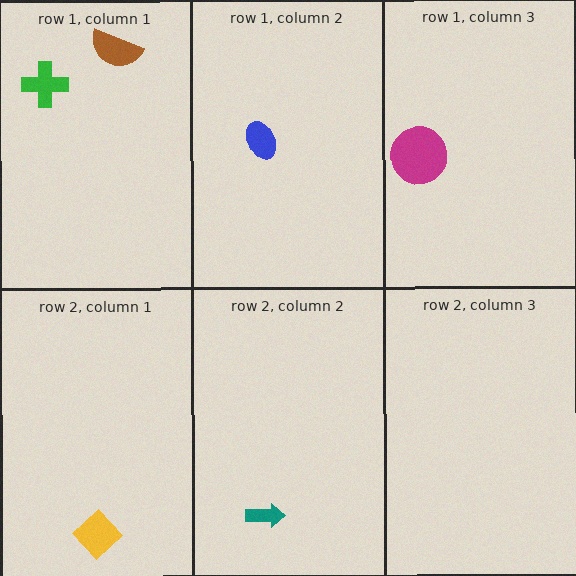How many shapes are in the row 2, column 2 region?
1.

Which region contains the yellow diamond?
The row 2, column 1 region.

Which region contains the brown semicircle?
The row 1, column 1 region.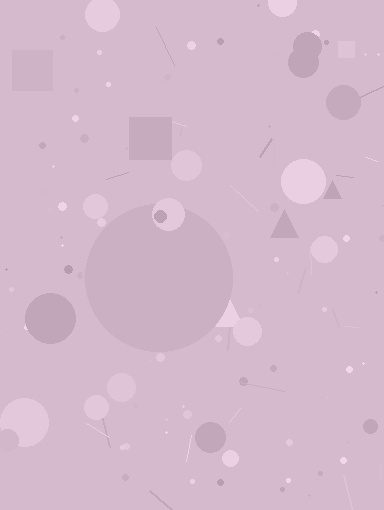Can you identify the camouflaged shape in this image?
The camouflaged shape is a circle.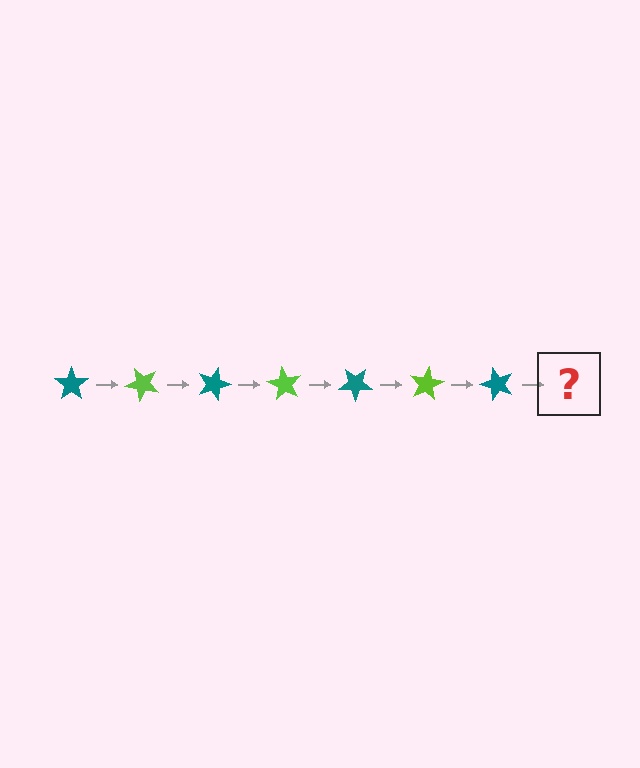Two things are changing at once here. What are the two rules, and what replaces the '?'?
The two rules are that it rotates 45 degrees each step and the color cycles through teal and lime. The '?' should be a lime star, rotated 315 degrees from the start.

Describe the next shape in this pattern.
It should be a lime star, rotated 315 degrees from the start.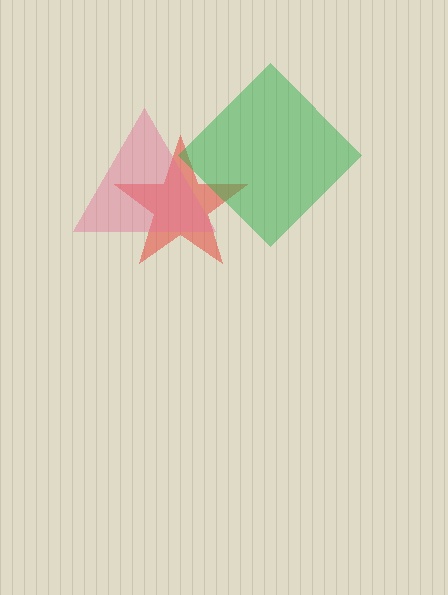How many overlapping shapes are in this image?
There are 3 overlapping shapes in the image.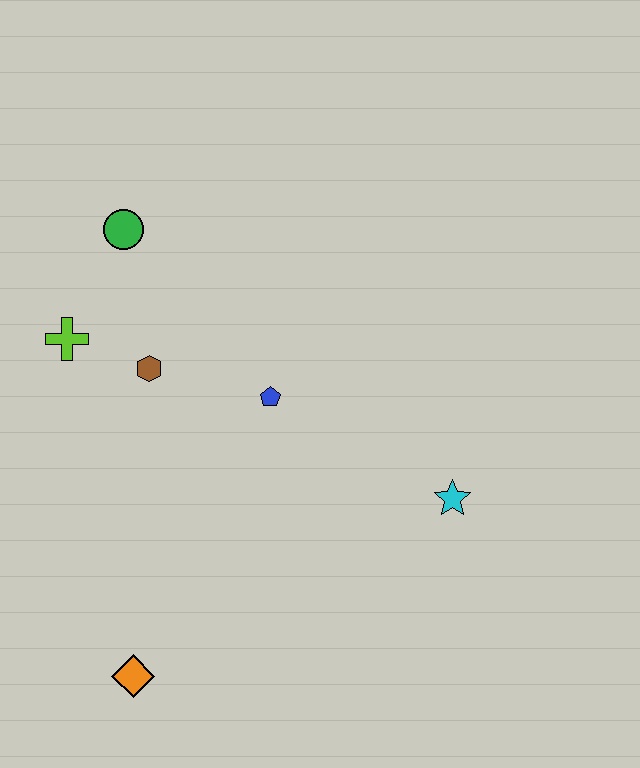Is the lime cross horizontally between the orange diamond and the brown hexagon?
No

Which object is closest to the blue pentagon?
The brown hexagon is closest to the blue pentagon.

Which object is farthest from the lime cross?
The cyan star is farthest from the lime cross.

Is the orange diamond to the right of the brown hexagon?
No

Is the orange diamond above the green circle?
No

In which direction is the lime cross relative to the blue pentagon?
The lime cross is to the left of the blue pentagon.